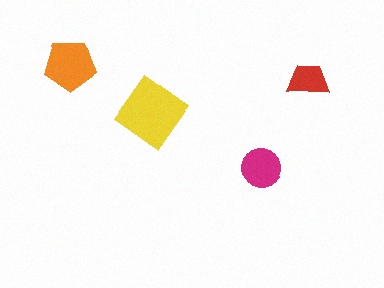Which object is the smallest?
The red trapezoid.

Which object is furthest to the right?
The red trapezoid is rightmost.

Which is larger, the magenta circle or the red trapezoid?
The magenta circle.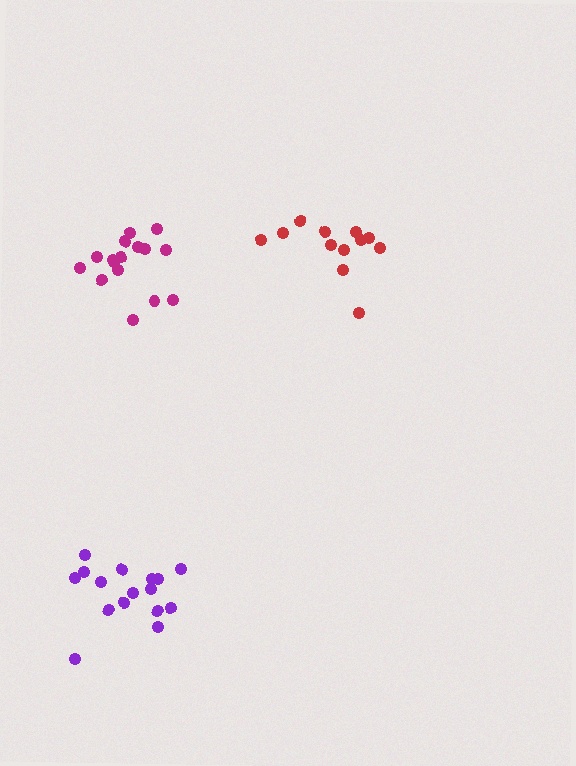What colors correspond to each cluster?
The clusters are colored: magenta, purple, red.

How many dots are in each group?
Group 1: 16 dots, Group 2: 16 dots, Group 3: 12 dots (44 total).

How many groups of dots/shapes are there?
There are 3 groups.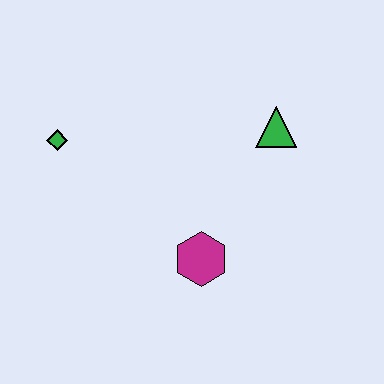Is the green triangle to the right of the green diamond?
Yes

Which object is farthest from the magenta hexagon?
The green diamond is farthest from the magenta hexagon.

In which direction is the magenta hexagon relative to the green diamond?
The magenta hexagon is to the right of the green diamond.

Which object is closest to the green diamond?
The magenta hexagon is closest to the green diamond.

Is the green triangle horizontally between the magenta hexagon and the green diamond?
No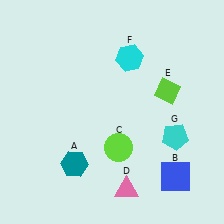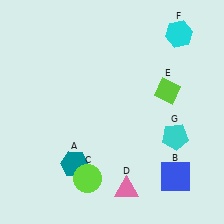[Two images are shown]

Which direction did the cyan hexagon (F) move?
The cyan hexagon (F) moved right.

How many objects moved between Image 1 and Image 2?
2 objects moved between the two images.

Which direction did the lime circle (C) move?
The lime circle (C) moved left.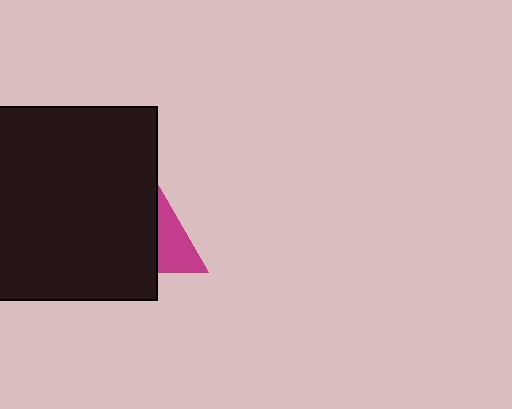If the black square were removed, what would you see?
You would see the complete magenta triangle.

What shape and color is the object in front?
The object in front is a black square.